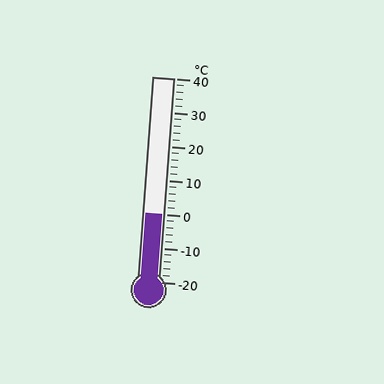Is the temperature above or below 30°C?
The temperature is below 30°C.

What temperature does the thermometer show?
The thermometer shows approximately 0°C.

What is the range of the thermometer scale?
The thermometer scale ranges from -20°C to 40°C.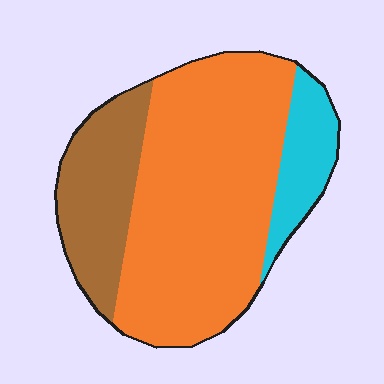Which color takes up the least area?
Cyan, at roughly 15%.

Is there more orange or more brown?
Orange.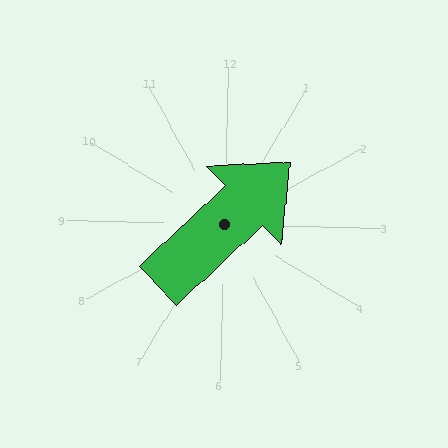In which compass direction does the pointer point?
Northeast.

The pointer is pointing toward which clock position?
Roughly 2 o'clock.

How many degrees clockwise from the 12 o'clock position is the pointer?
Approximately 45 degrees.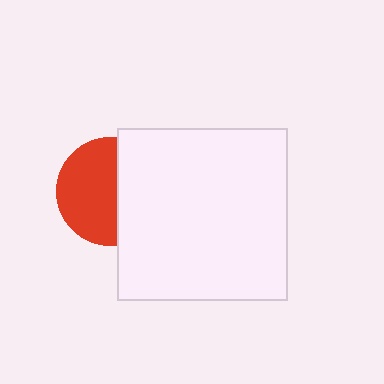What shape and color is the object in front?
The object in front is a white rectangle.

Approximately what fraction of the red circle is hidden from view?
Roughly 42% of the red circle is hidden behind the white rectangle.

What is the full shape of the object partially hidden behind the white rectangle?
The partially hidden object is a red circle.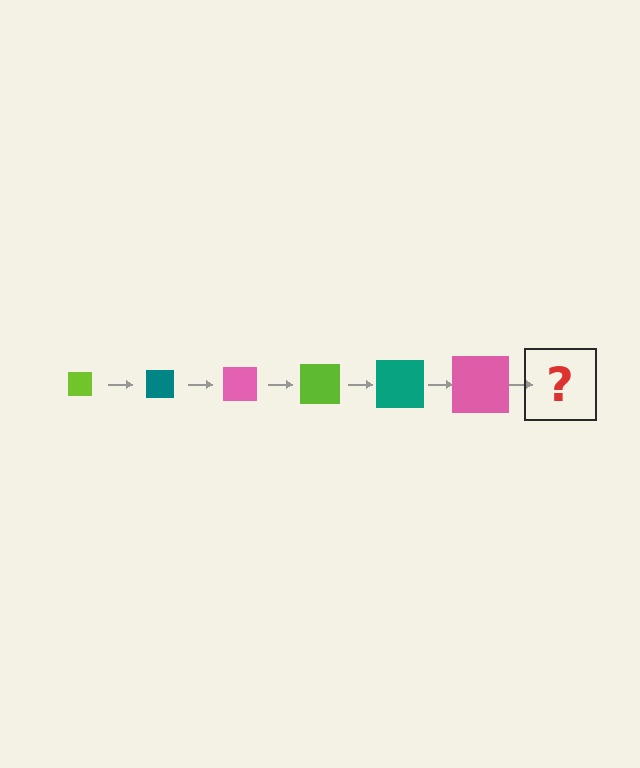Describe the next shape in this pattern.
It should be a lime square, larger than the previous one.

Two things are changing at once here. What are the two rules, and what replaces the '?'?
The two rules are that the square grows larger each step and the color cycles through lime, teal, and pink. The '?' should be a lime square, larger than the previous one.